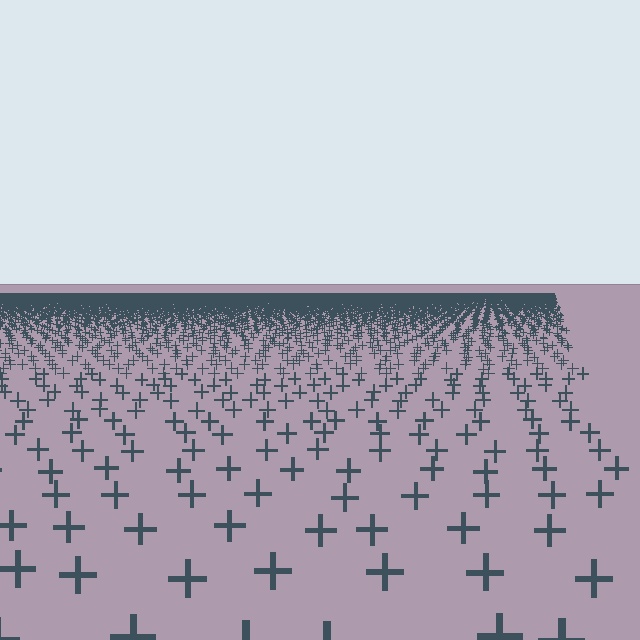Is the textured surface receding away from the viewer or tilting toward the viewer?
The surface is receding away from the viewer. Texture elements get smaller and denser toward the top.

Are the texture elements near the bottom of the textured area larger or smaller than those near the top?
Larger. Near the bottom, elements are closer to the viewer and appear at a bigger on-screen size.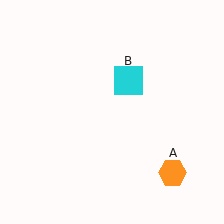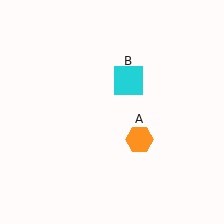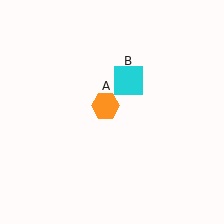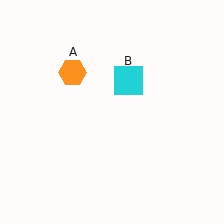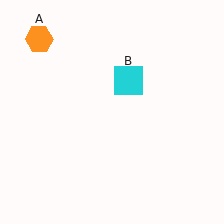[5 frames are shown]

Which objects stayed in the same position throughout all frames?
Cyan square (object B) remained stationary.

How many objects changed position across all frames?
1 object changed position: orange hexagon (object A).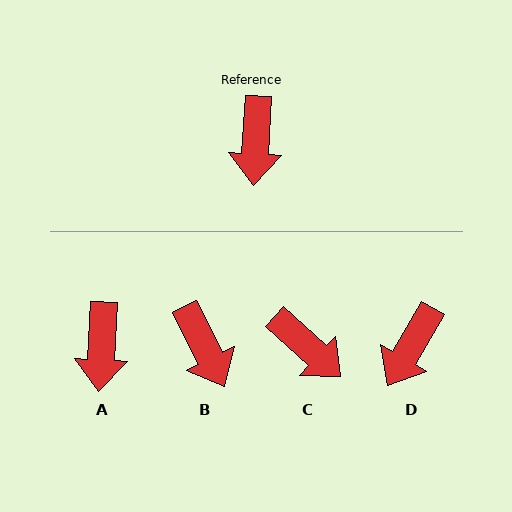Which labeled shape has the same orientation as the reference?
A.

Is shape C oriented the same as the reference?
No, it is off by about 50 degrees.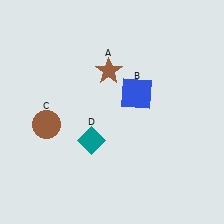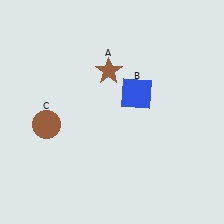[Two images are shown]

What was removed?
The teal diamond (D) was removed in Image 2.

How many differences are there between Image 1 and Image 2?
There is 1 difference between the two images.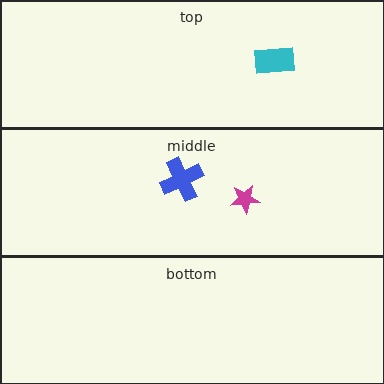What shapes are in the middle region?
The magenta star, the blue cross.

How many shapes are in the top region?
1.